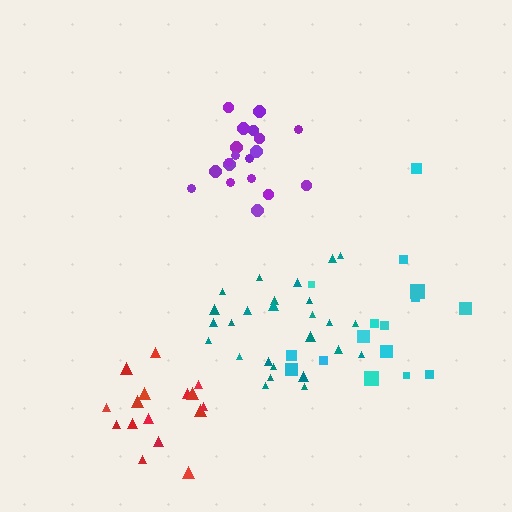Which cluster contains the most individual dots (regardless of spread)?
Teal (26).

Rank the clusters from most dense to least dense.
purple, red, teal, cyan.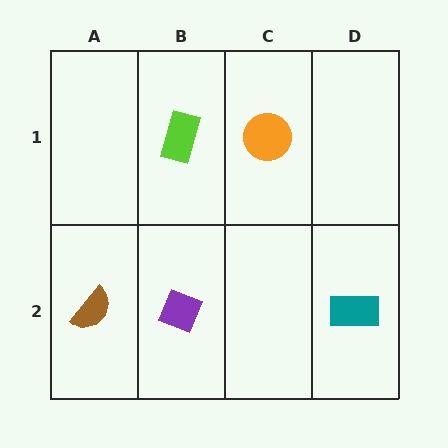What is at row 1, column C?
An orange circle.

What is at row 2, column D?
A teal rectangle.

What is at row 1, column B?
A lime rectangle.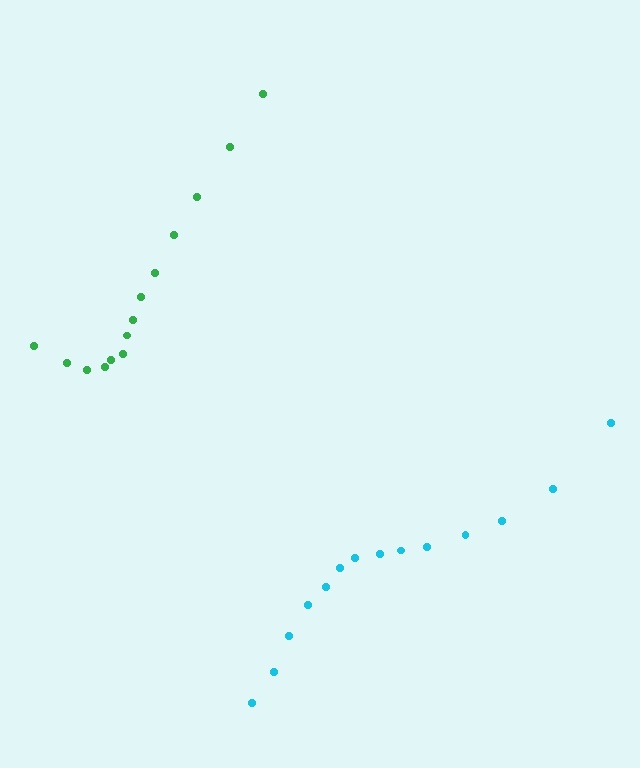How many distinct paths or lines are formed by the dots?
There are 2 distinct paths.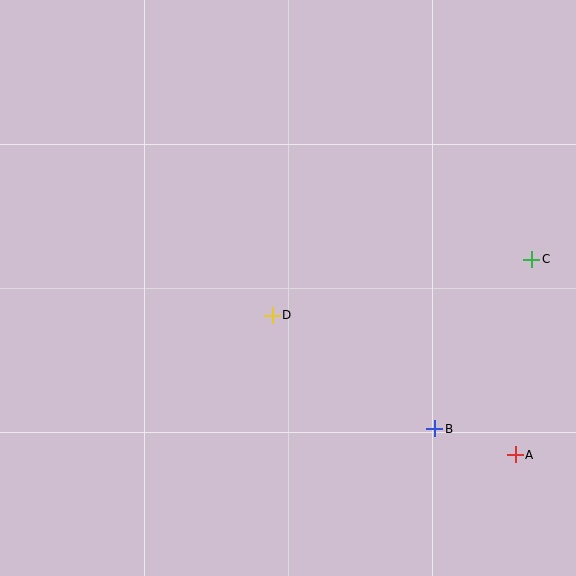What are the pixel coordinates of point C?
Point C is at (532, 259).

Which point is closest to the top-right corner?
Point C is closest to the top-right corner.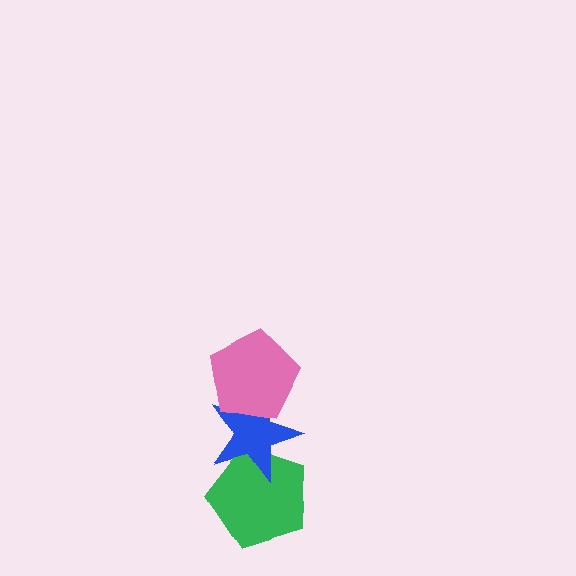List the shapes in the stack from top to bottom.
From top to bottom: the pink pentagon, the blue star, the green pentagon.